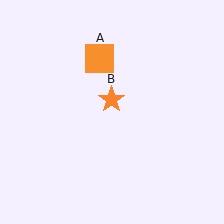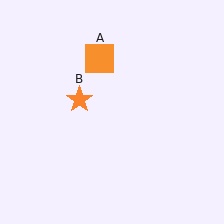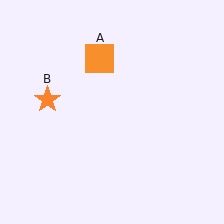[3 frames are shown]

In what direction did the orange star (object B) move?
The orange star (object B) moved left.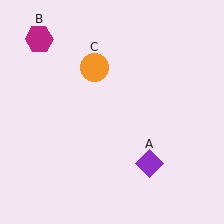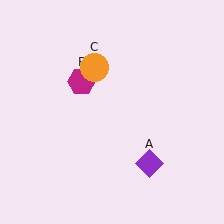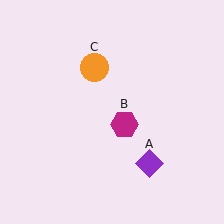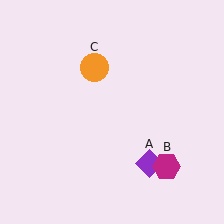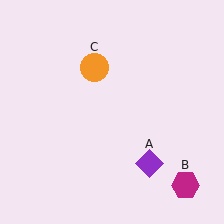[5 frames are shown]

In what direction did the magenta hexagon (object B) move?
The magenta hexagon (object B) moved down and to the right.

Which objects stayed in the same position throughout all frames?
Purple diamond (object A) and orange circle (object C) remained stationary.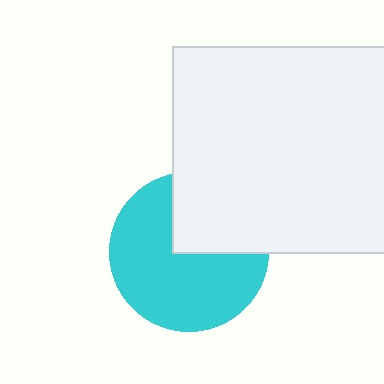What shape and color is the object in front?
The object in front is a white rectangle.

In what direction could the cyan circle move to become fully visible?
The cyan circle could move toward the lower-left. That would shift it out from behind the white rectangle entirely.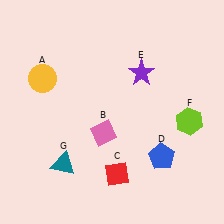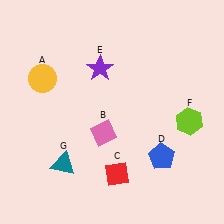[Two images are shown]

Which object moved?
The purple star (E) moved left.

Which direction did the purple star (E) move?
The purple star (E) moved left.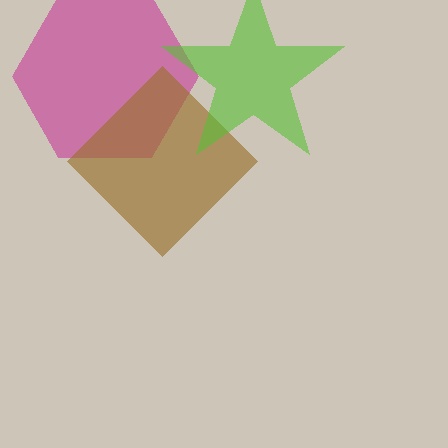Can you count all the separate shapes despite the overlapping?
Yes, there are 3 separate shapes.